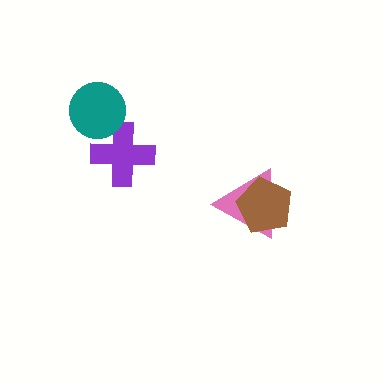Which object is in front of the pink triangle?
The brown pentagon is in front of the pink triangle.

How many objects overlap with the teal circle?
1 object overlaps with the teal circle.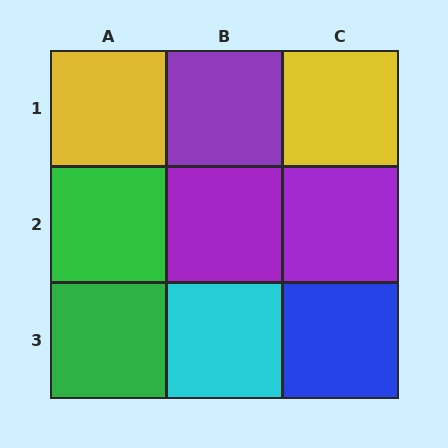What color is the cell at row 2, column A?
Green.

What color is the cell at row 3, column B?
Cyan.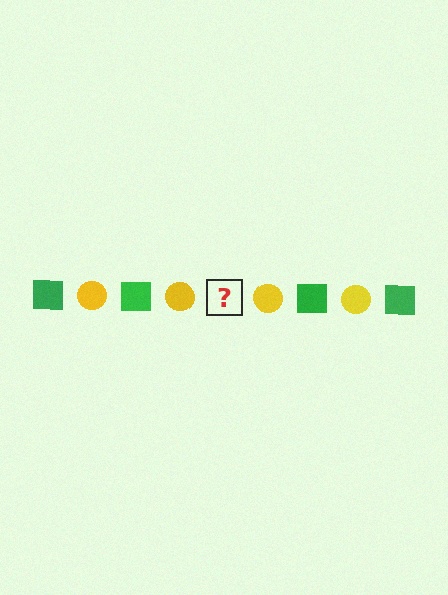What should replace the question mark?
The question mark should be replaced with a green square.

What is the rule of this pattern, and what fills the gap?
The rule is that the pattern alternates between green square and yellow circle. The gap should be filled with a green square.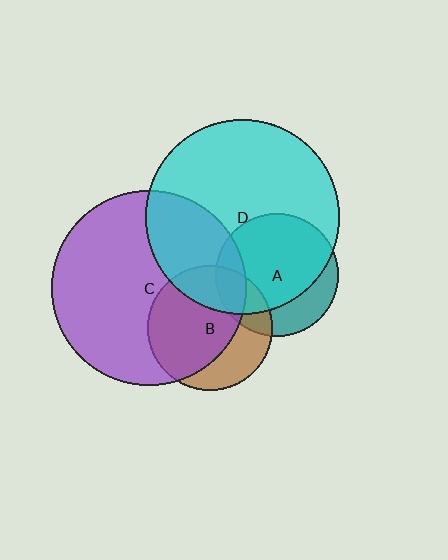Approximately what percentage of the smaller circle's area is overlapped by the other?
Approximately 75%.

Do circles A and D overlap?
Yes.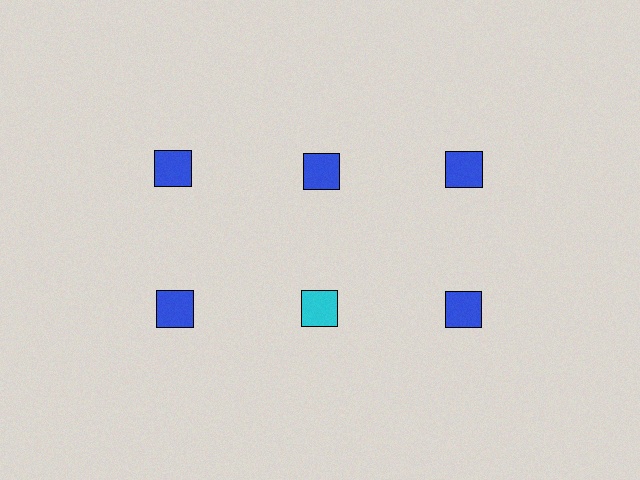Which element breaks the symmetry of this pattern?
The cyan square in the second row, second from left column breaks the symmetry. All other shapes are blue squares.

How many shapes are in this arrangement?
There are 6 shapes arranged in a grid pattern.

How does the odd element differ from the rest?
It has a different color: cyan instead of blue.